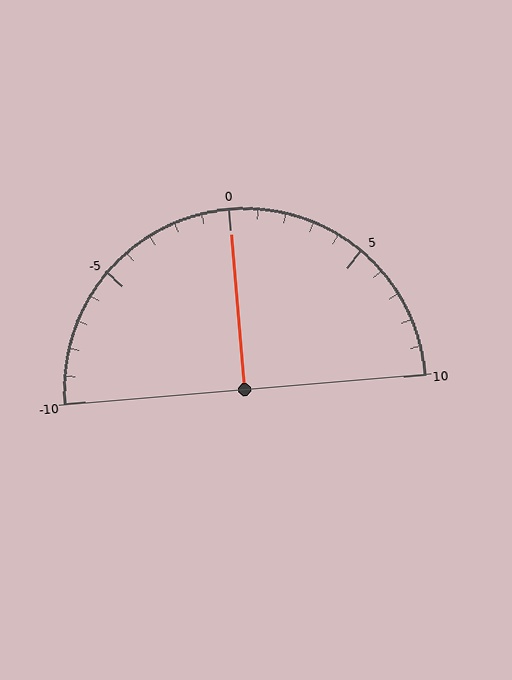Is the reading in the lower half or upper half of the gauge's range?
The reading is in the upper half of the range (-10 to 10).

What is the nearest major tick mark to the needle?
The nearest major tick mark is 0.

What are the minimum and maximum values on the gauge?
The gauge ranges from -10 to 10.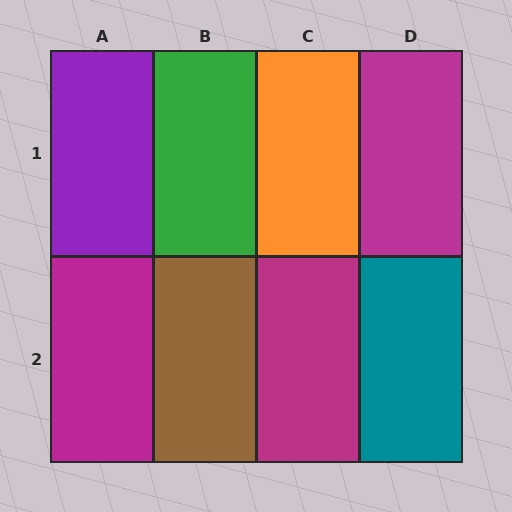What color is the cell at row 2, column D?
Teal.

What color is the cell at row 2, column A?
Magenta.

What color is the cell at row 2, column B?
Brown.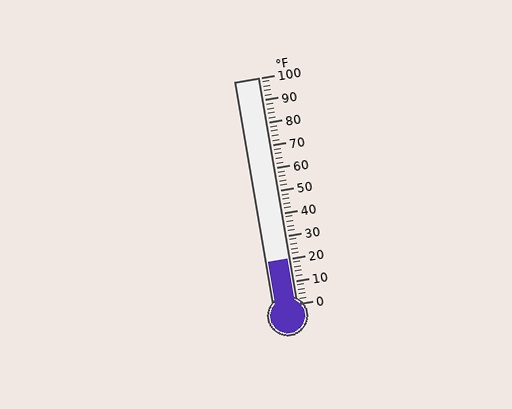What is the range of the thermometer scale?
The thermometer scale ranges from 0°F to 100°F.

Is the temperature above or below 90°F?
The temperature is below 90°F.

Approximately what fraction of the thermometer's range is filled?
The thermometer is filled to approximately 20% of its range.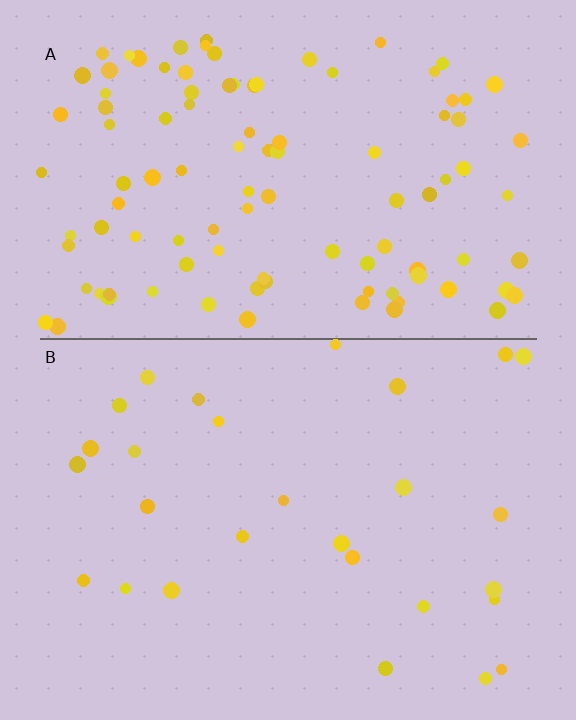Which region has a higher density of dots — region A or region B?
A (the top).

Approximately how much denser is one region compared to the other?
Approximately 3.7× — region A over region B.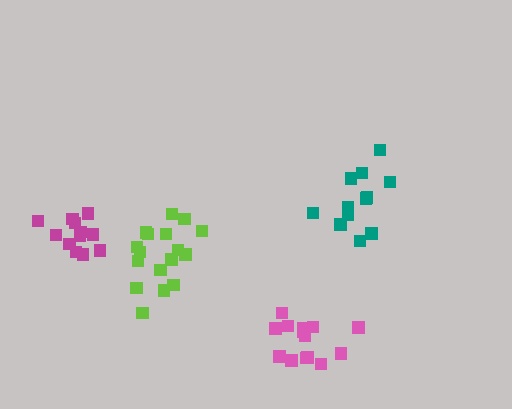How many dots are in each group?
Group 1: 14 dots, Group 2: 13 dots, Group 3: 12 dots, Group 4: 17 dots (56 total).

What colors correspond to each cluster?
The clusters are colored: pink, magenta, teal, lime.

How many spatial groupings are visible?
There are 4 spatial groupings.